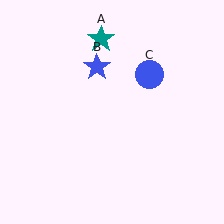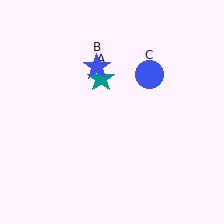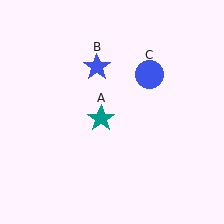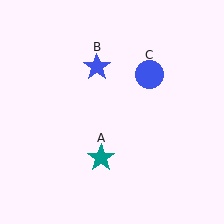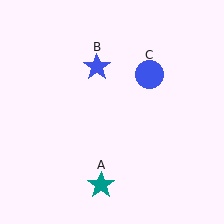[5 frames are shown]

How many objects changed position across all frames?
1 object changed position: teal star (object A).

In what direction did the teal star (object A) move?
The teal star (object A) moved down.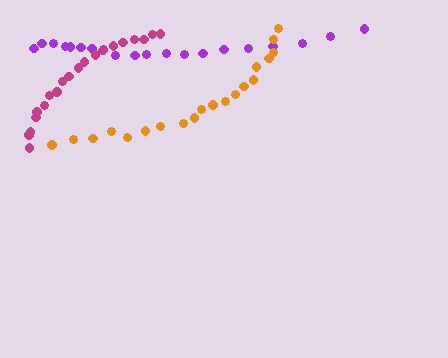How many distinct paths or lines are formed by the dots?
There are 3 distinct paths.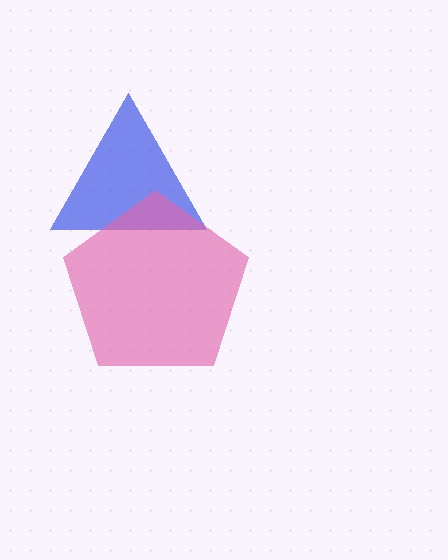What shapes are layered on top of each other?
The layered shapes are: a blue triangle, a pink pentagon.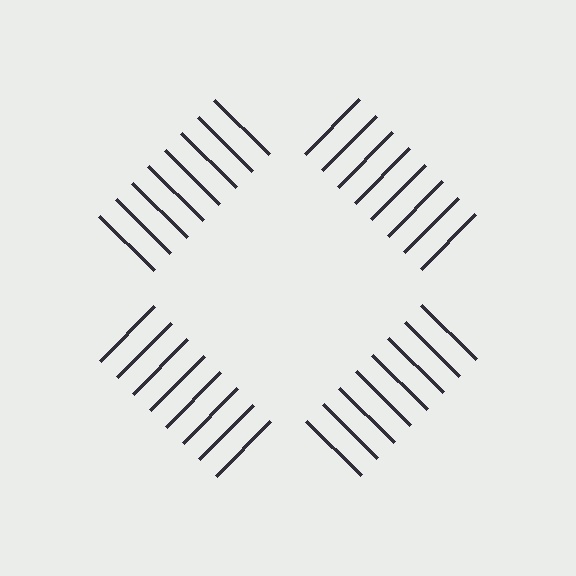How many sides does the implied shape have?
4 sides — the line-ends trace a square.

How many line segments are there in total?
32 — 8 along each of the 4 edges.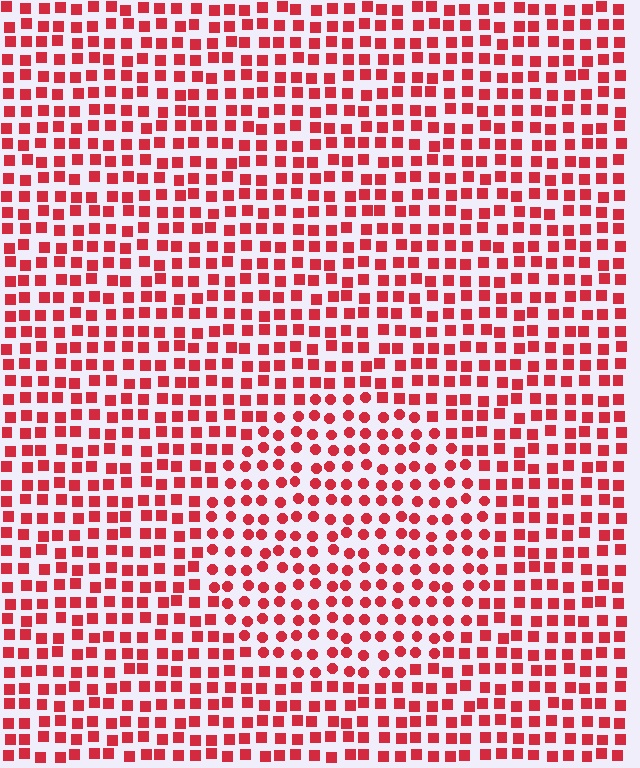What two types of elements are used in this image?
The image uses circles inside the circle region and squares outside it.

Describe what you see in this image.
The image is filled with small red elements arranged in a uniform grid. A circle-shaped region contains circles, while the surrounding area contains squares. The boundary is defined purely by the change in element shape.